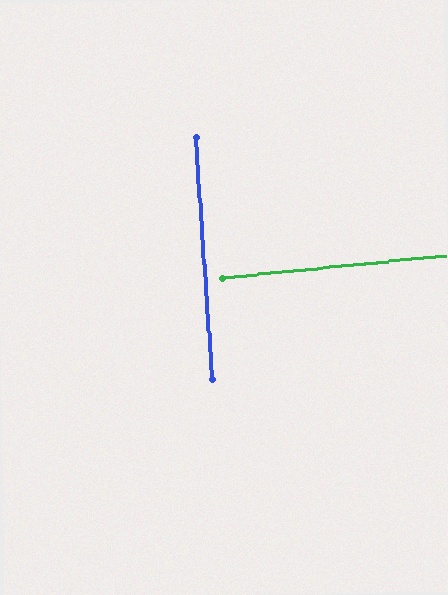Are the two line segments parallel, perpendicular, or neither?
Perpendicular — they meet at approximately 88°.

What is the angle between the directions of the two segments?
Approximately 88 degrees.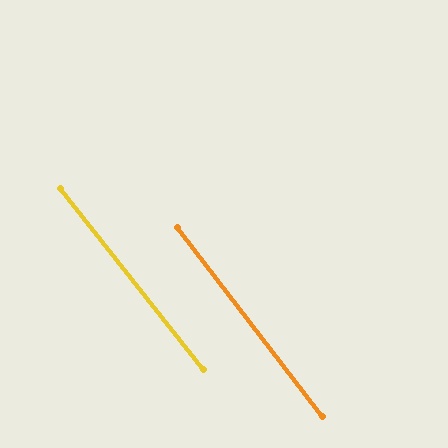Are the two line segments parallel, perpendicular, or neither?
Parallel — their directions differ by only 0.8°.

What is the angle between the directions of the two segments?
Approximately 1 degree.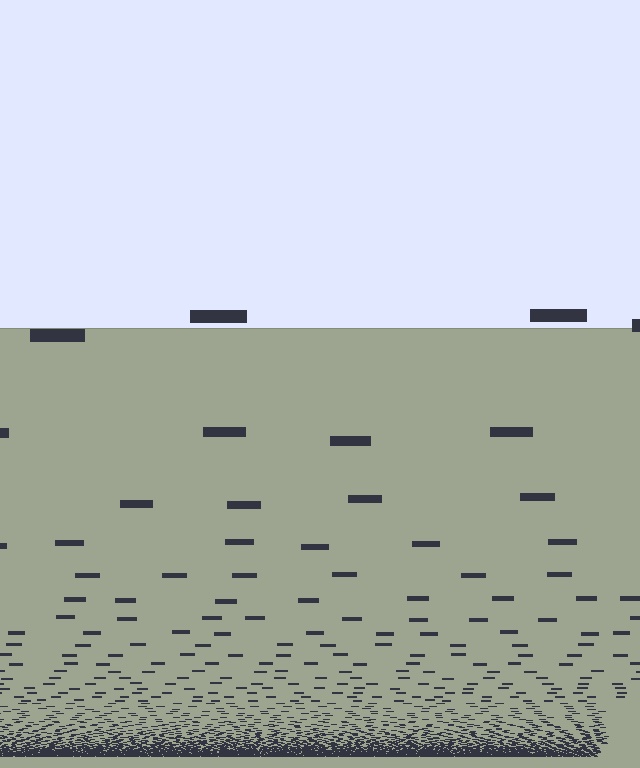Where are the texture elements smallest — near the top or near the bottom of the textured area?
Near the bottom.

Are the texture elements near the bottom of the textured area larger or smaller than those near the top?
Smaller. The gradient is inverted — elements near the bottom are smaller and denser.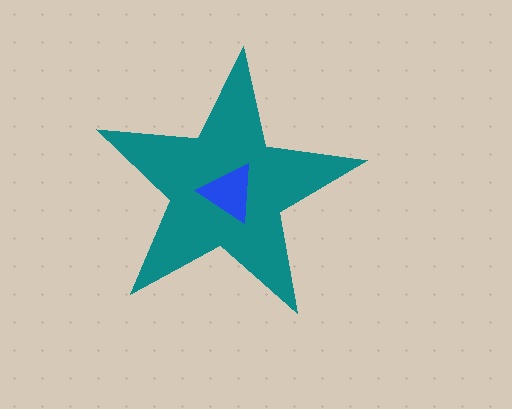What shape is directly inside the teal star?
The blue triangle.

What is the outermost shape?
The teal star.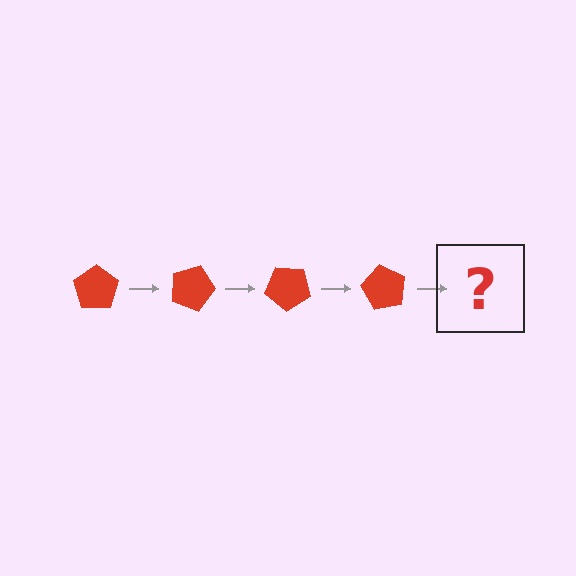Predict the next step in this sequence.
The next step is a red pentagon rotated 80 degrees.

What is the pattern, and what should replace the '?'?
The pattern is that the pentagon rotates 20 degrees each step. The '?' should be a red pentagon rotated 80 degrees.